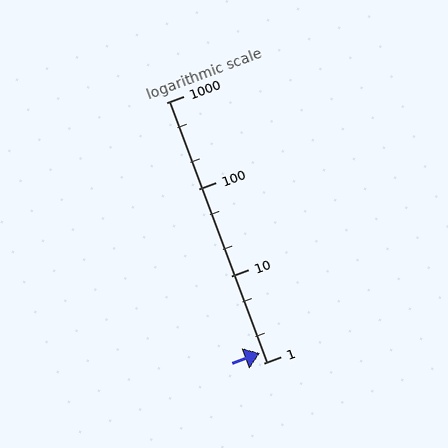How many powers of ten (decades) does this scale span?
The scale spans 3 decades, from 1 to 1000.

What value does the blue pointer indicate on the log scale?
The pointer indicates approximately 1.3.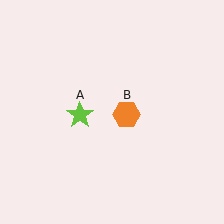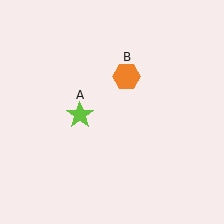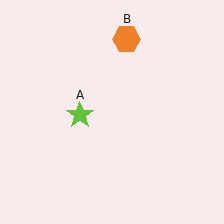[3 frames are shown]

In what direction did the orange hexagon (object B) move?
The orange hexagon (object B) moved up.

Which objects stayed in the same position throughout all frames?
Lime star (object A) remained stationary.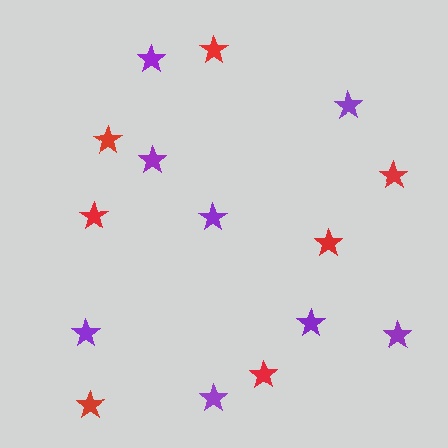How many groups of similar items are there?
There are 2 groups: one group of red stars (7) and one group of purple stars (8).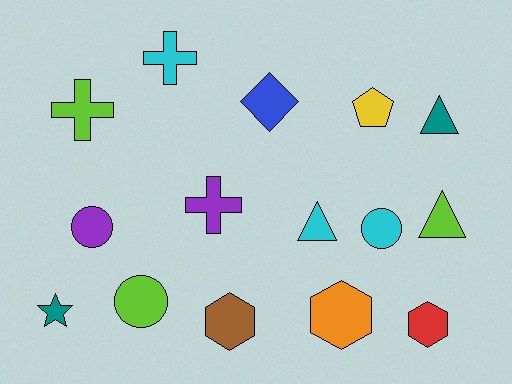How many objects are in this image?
There are 15 objects.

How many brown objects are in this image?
There is 1 brown object.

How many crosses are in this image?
There are 3 crosses.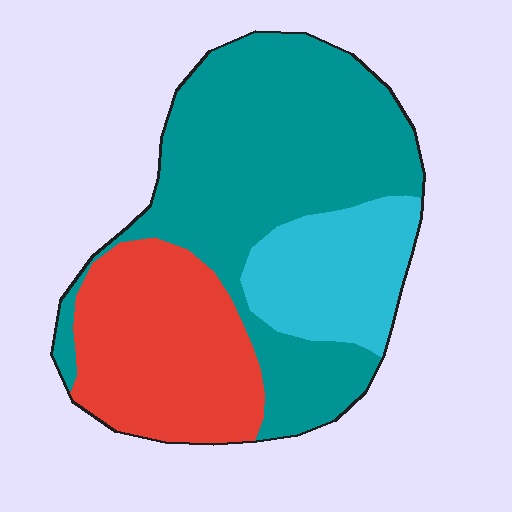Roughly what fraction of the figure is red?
Red covers about 30% of the figure.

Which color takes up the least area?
Cyan, at roughly 20%.